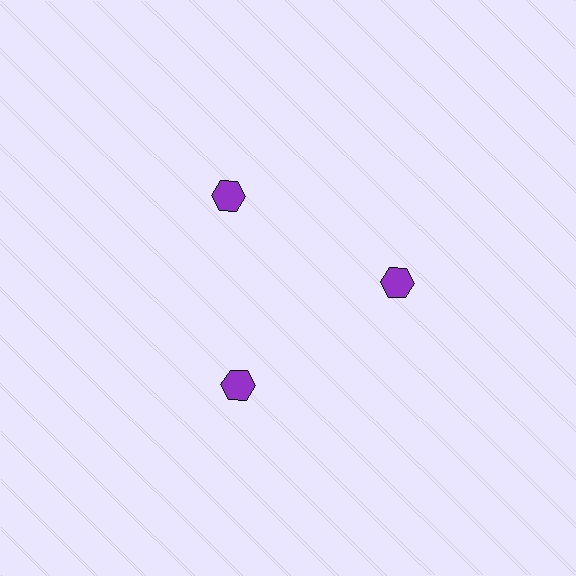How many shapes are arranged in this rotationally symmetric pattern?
There are 3 shapes, arranged in 3 groups of 1.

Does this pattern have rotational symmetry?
Yes, this pattern has 3-fold rotational symmetry. It looks the same after rotating 120 degrees around the center.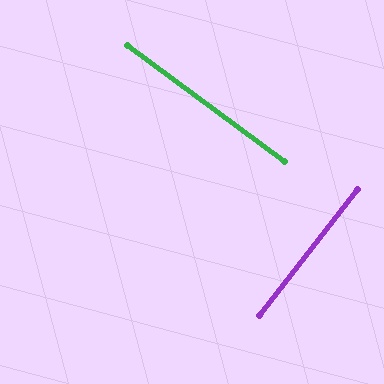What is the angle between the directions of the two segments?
Approximately 89 degrees.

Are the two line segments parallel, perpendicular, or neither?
Perpendicular — they meet at approximately 89°.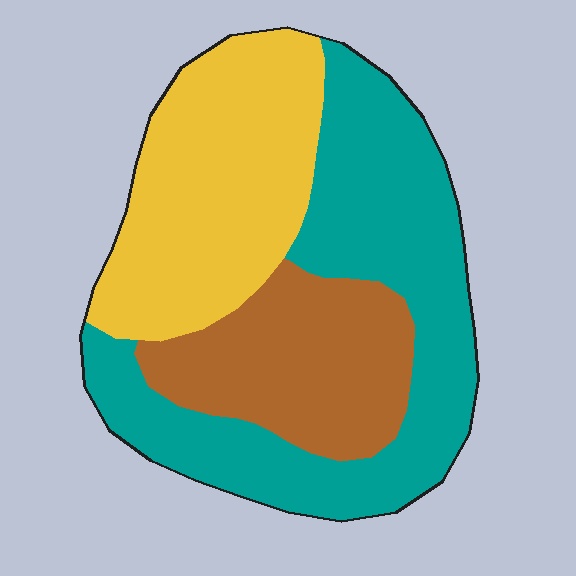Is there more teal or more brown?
Teal.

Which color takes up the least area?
Brown, at roughly 25%.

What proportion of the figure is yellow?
Yellow covers 33% of the figure.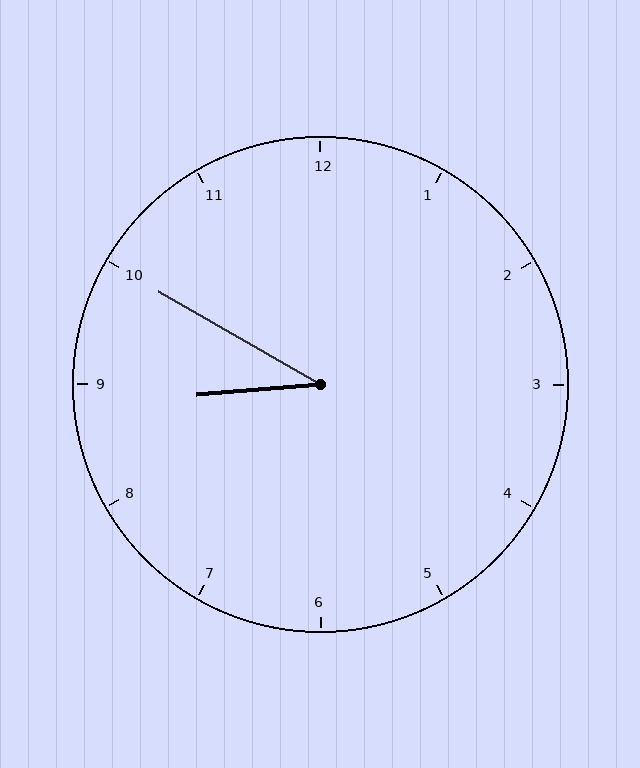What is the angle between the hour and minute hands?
Approximately 35 degrees.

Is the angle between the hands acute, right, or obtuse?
It is acute.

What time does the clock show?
8:50.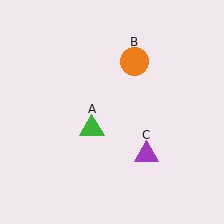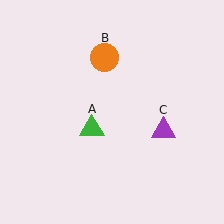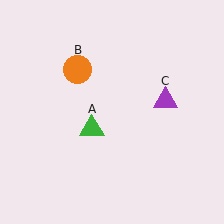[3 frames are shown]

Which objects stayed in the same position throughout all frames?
Green triangle (object A) remained stationary.